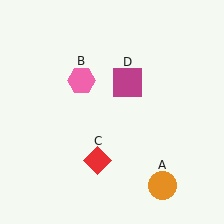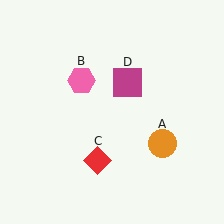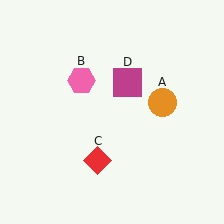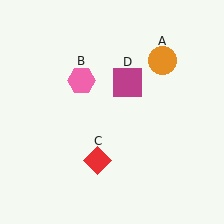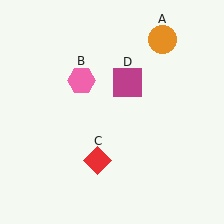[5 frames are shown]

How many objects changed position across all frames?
1 object changed position: orange circle (object A).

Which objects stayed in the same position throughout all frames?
Pink hexagon (object B) and red diamond (object C) and magenta square (object D) remained stationary.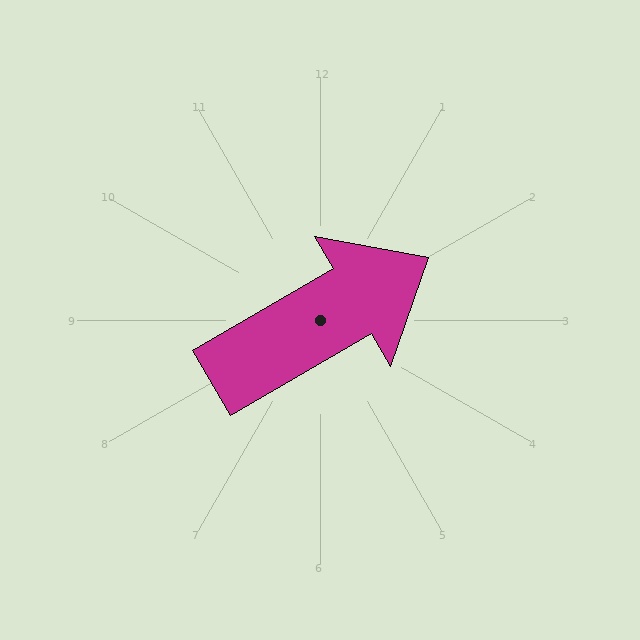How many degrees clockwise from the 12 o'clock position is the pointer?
Approximately 60 degrees.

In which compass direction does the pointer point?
Northeast.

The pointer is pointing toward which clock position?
Roughly 2 o'clock.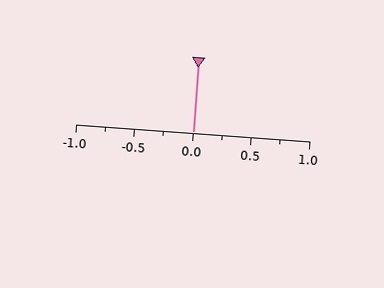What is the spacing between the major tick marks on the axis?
The major ticks are spaced 0.5 apart.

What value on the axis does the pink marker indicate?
The marker indicates approximately 0.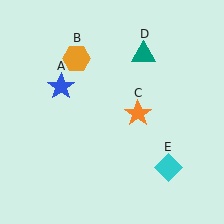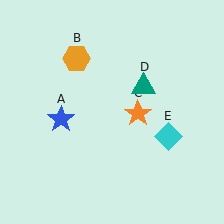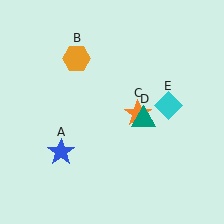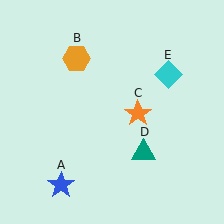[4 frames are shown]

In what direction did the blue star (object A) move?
The blue star (object A) moved down.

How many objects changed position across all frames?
3 objects changed position: blue star (object A), teal triangle (object D), cyan diamond (object E).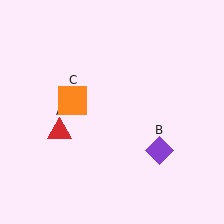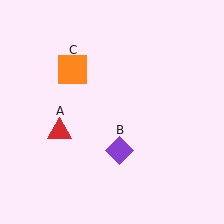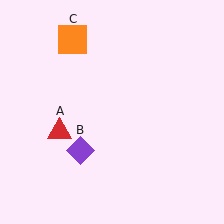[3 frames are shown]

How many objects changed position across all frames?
2 objects changed position: purple diamond (object B), orange square (object C).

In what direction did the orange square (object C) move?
The orange square (object C) moved up.